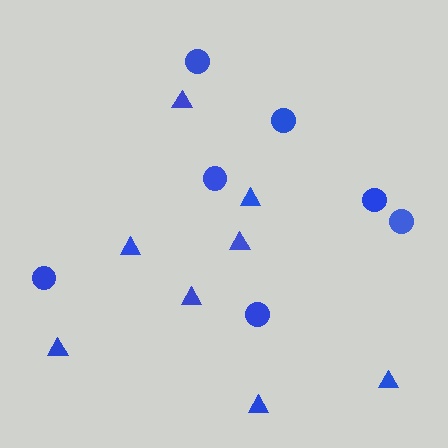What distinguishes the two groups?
There are 2 groups: one group of triangles (8) and one group of circles (7).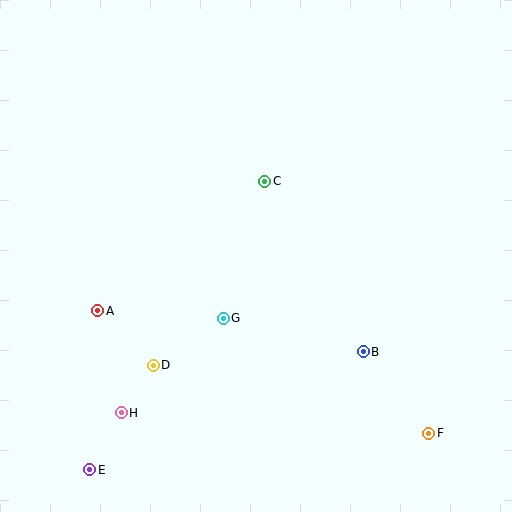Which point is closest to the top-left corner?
Point C is closest to the top-left corner.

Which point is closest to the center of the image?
Point G at (223, 318) is closest to the center.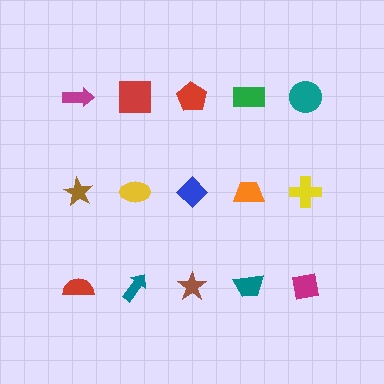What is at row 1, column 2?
A red square.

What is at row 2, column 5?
A yellow cross.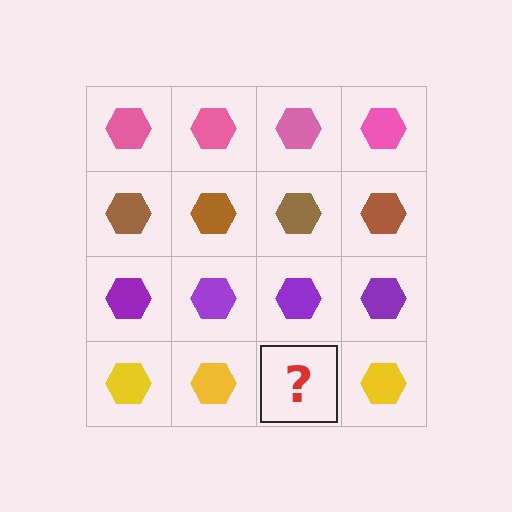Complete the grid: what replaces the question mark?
The question mark should be replaced with a yellow hexagon.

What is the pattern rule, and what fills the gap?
The rule is that each row has a consistent color. The gap should be filled with a yellow hexagon.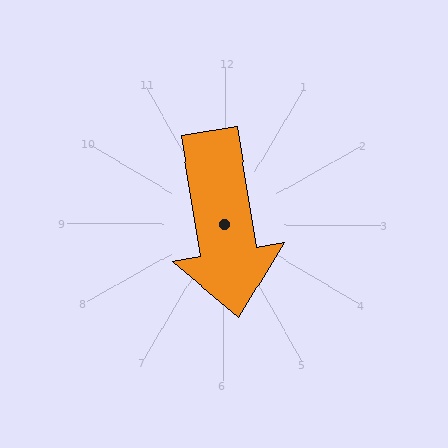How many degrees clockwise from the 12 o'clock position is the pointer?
Approximately 171 degrees.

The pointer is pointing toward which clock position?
Roughly 6 o'clock.